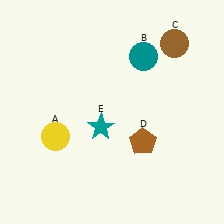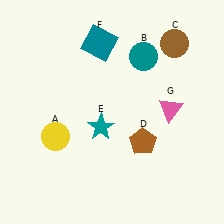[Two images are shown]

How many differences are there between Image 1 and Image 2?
There are 2 differences between the two images.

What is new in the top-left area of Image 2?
A teal square (F) was added in the top-left area of Image 2.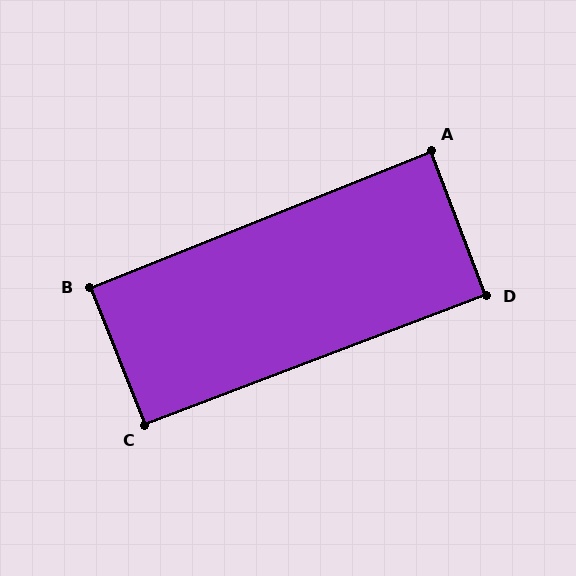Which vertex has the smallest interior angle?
A, at approximately 89 degrees.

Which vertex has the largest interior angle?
C, at approximately 91 degrees.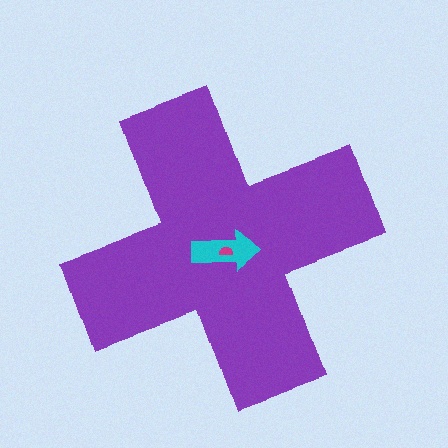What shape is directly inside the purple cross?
The cyan arrow.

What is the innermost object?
The magenta semicircle.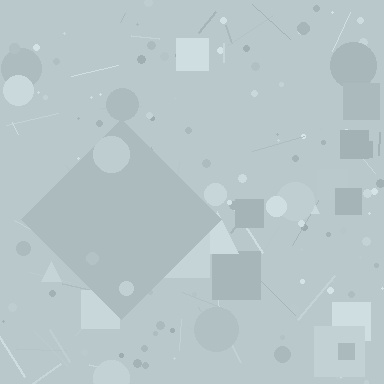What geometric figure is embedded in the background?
A diamond is embedded in the background.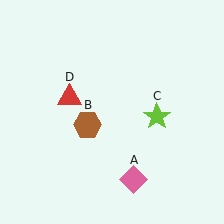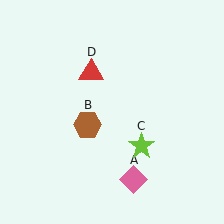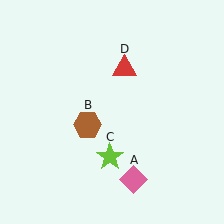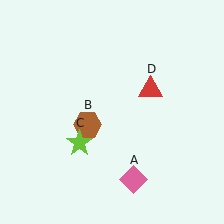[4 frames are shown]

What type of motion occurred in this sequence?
The lime star (object C), red triangle (object D) rotated clockwise around the center of the scene.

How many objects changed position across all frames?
2 objects changed position: lime star (object C), red triangle (object D).